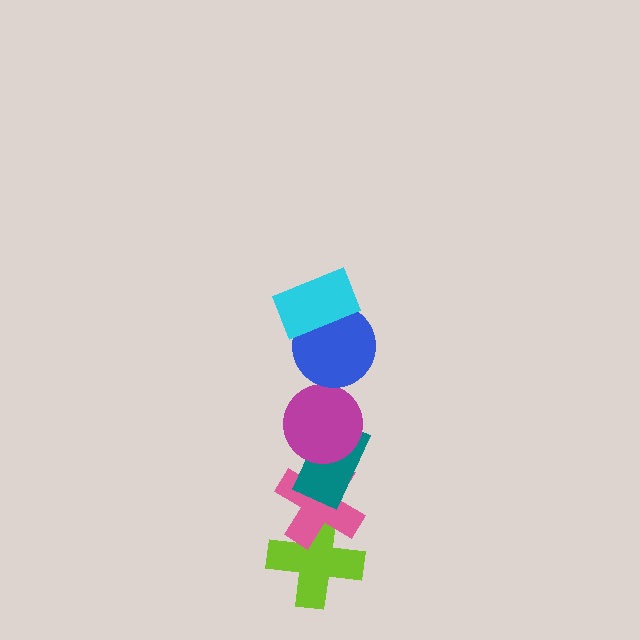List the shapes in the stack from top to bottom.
From top to bottom: the cyan rectangle, the blue circle, the magenta circle, the teal rectangle, the pink cross, the lime cross.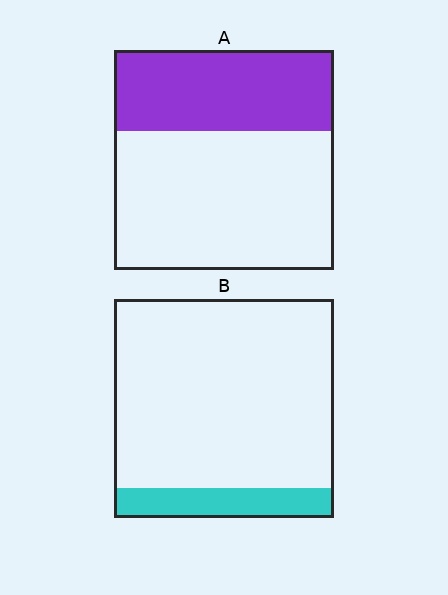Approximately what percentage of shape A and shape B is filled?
A is approximately 35% and B is approximately 15%.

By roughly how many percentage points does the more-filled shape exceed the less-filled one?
By roughly 25 percentage points (A over B).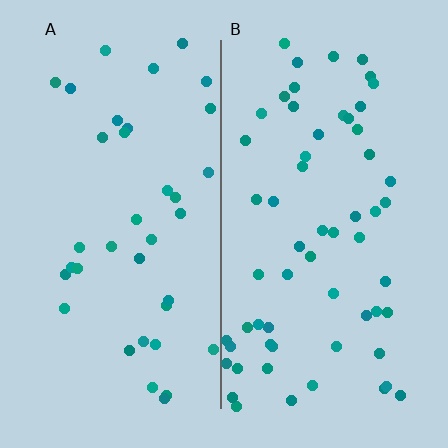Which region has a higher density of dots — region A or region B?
B (the right).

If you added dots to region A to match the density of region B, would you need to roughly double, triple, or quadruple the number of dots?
Approximately double.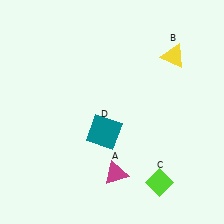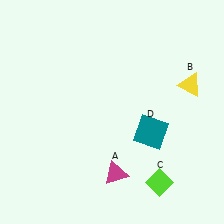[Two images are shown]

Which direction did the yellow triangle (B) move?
The yellow triangle (B) moved down.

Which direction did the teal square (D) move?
The teal square (D) moved right.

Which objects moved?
The objects that moved are: the yellow triangle (B), the teal square (D).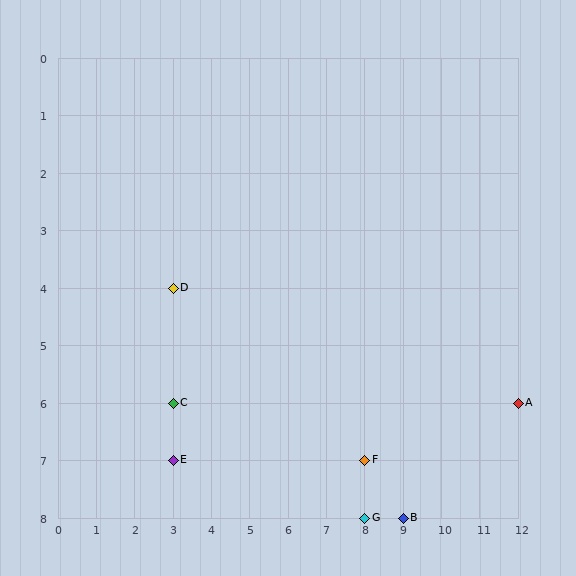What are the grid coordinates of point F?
Point F is at grid coordinates (8, 7).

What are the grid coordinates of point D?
Point D is at grid coordinates (3, 4).